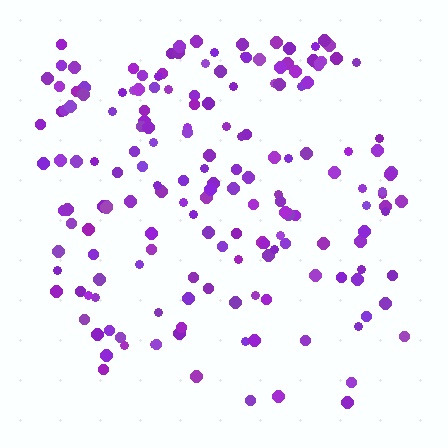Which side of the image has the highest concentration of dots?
The top.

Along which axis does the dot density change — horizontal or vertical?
Vertical.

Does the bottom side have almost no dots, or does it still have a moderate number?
Still a moderate number, just noticeably fewer than the top.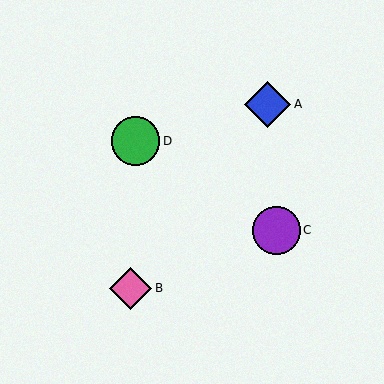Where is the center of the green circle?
The center of the green circle is at (136, 141).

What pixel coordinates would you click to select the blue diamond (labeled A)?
Click at (268, 104) to select the blue diamond A.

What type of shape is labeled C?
Shape C is a purple circle.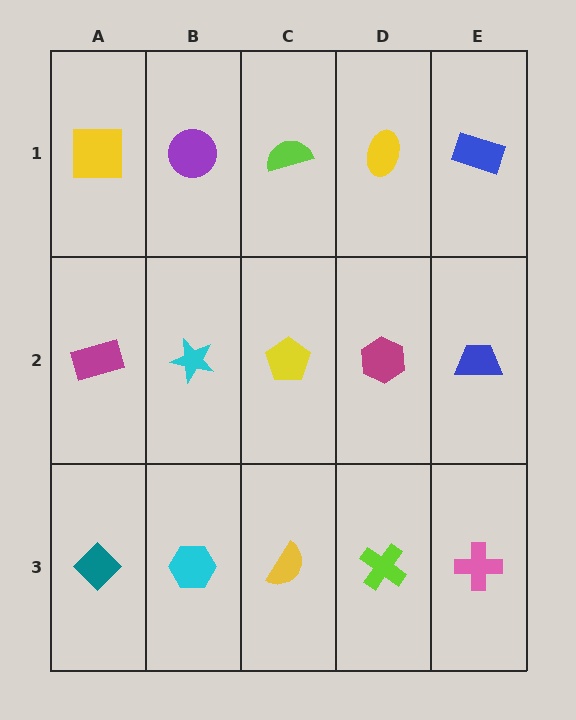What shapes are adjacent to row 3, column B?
A cyan star (row 2, column B), a teal diamond (row 3, column A), a yellow semicircle (row 3, column C).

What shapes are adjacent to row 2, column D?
A yellow ellipse (row 1, column D), a lime cross (row 3, column D), a yellow pentagon (row 2, column C), a blue trapezoid (row 2, column E).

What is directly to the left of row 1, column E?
A yellow ellipse.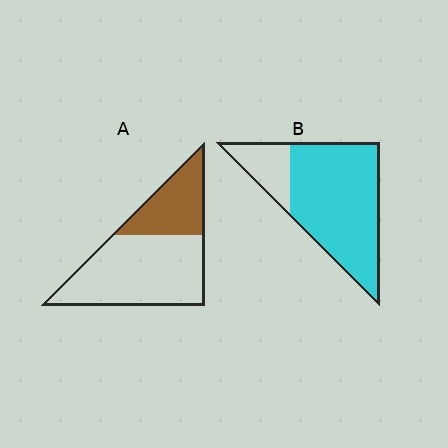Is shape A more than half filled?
No.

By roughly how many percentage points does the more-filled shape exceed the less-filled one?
By roughly 45 percentage points (B over A).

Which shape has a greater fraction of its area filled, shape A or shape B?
Shape B.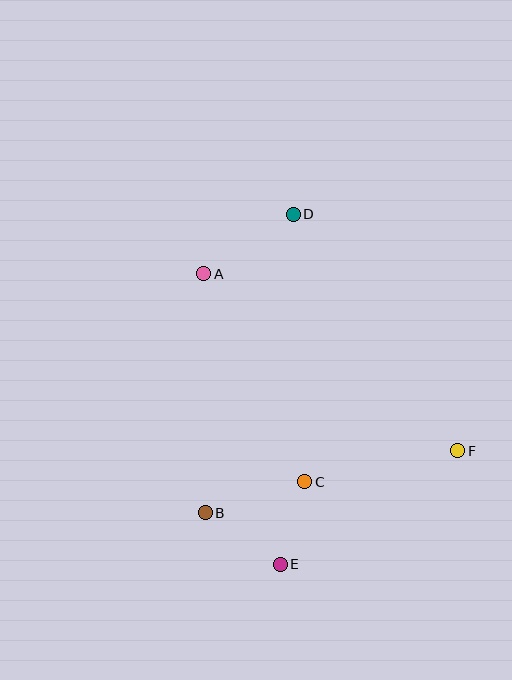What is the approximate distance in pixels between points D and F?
The distance between D and F is approximately 288 pixels.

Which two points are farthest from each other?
Points D and E are farthest from each other.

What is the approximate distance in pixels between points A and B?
The distance between A and B is approximately 239 pixels.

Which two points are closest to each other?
Points C and E are closest to each other.